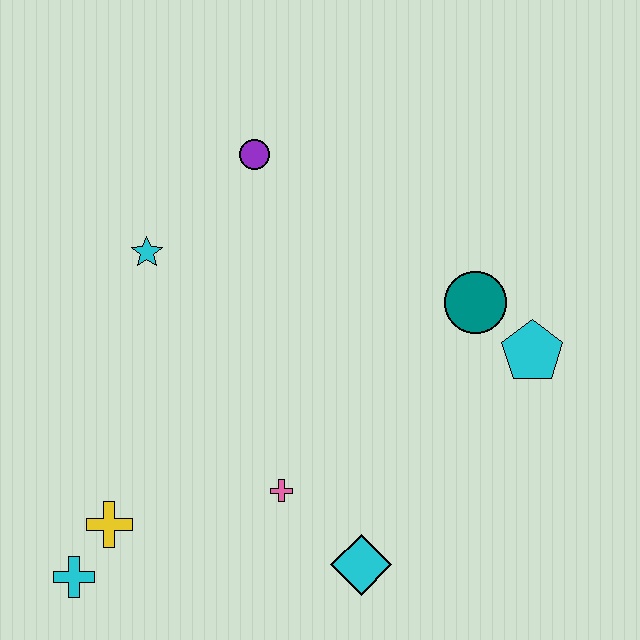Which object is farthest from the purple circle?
The cyan cross is farthest from the purple circle.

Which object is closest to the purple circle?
The cyan star is closest to the purple circle.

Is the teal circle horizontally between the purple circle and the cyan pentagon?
Yes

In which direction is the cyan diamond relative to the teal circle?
The cyan diamond is below the teal circle.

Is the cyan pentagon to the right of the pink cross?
Yes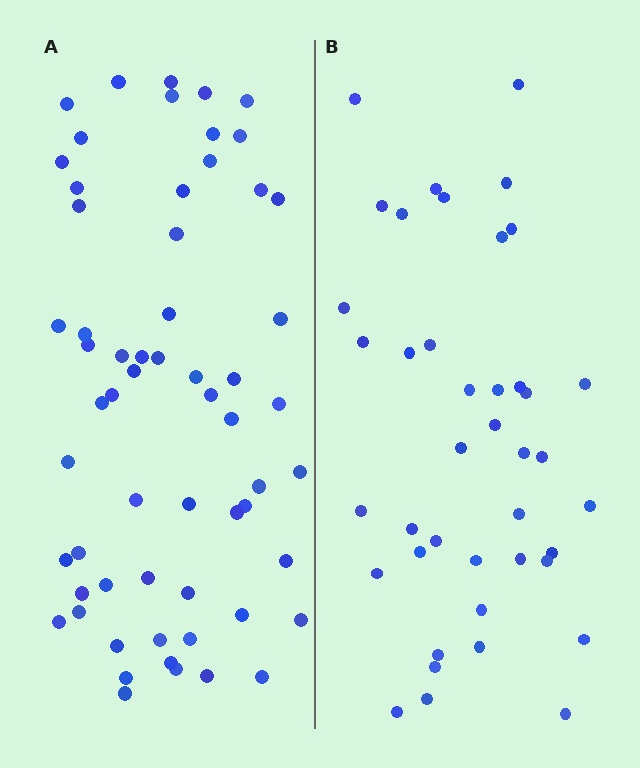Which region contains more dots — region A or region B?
Region A (the left region) has more dots.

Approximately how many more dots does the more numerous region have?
Region A has approximately 20 more dots than region B.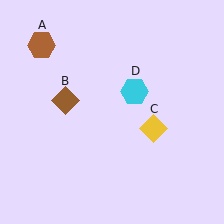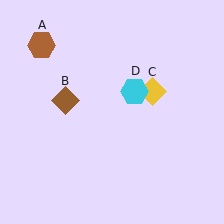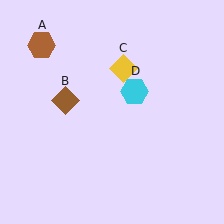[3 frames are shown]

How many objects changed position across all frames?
1 object changed position: yellow diamond (object C).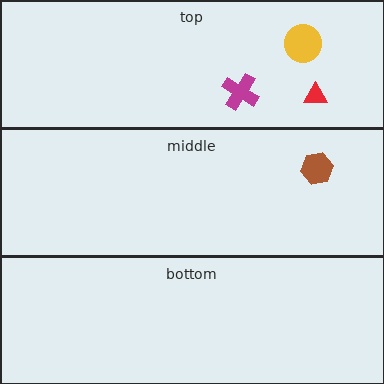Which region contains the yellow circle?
The top region.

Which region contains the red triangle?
The top region.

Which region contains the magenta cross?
The top region.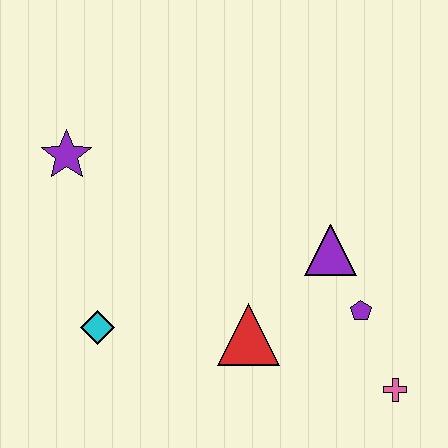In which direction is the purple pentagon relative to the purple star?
The purple pentagon is to the right of the purple star.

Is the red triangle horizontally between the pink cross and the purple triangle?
No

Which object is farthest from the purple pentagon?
The purple star is farthest from the purple pentagon.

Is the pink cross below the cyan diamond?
Yes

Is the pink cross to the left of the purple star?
No